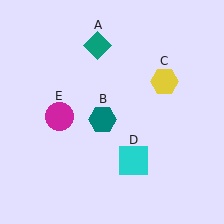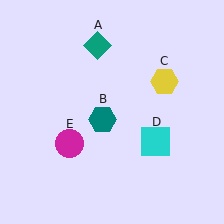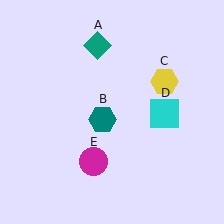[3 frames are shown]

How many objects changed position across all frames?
2 objects changed position: cyan square (object D), magenta circle (object E).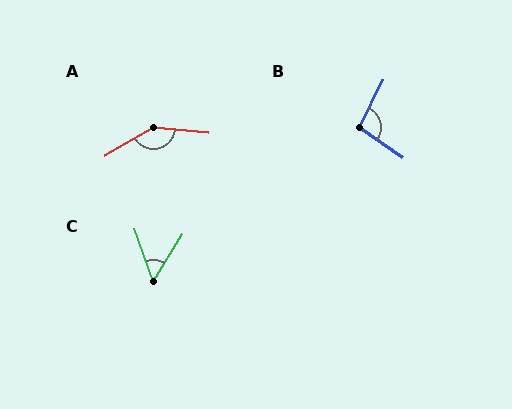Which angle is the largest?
A, at approximately 144 degrees.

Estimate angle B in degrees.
Approximately 99 degrees.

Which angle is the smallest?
C, at approximately 51 degrees.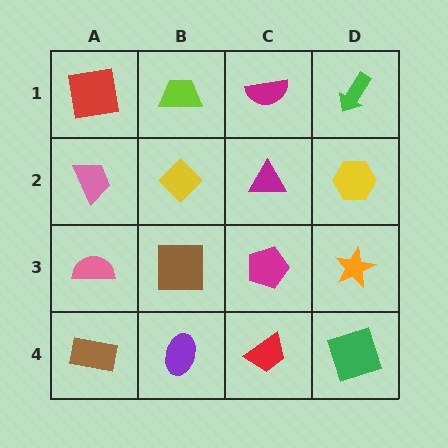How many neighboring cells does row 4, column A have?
2.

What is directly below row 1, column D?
A yellow hexagon.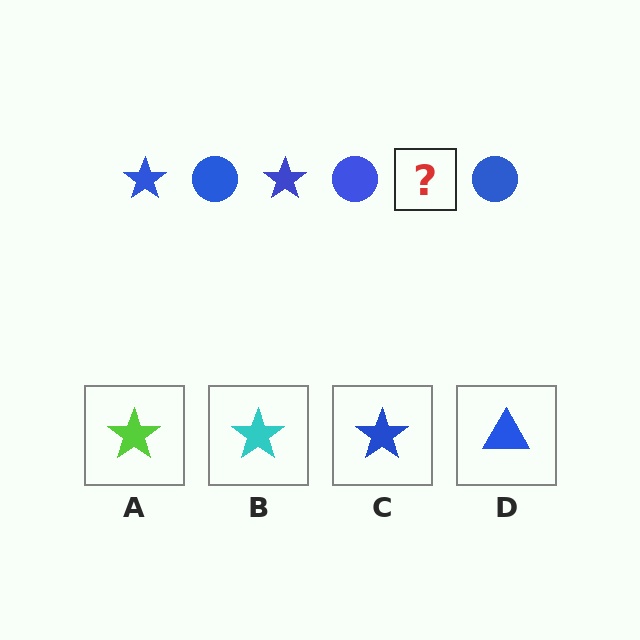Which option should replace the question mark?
Option C.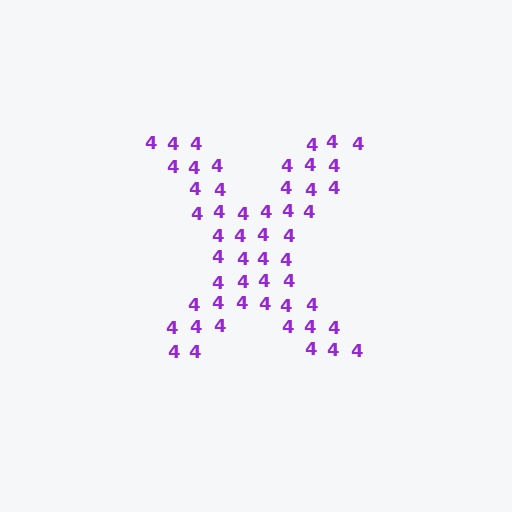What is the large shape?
The large shape is the letter X.